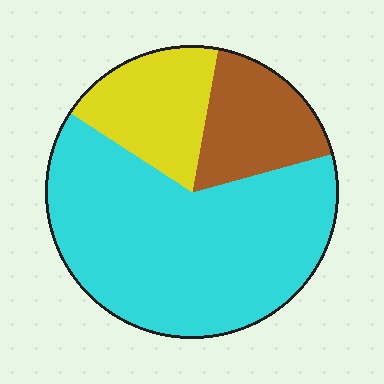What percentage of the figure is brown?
Brown covers 18% of the figure.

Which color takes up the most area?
Cyan, at roughly 65%.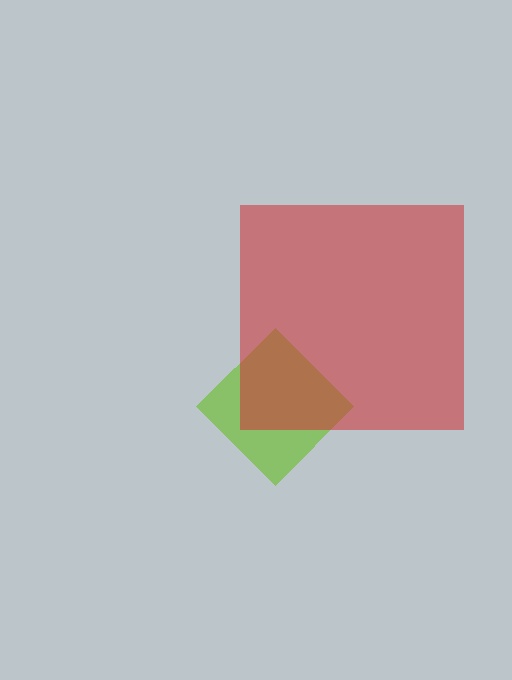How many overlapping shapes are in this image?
There are 2 overlapping shapes in the image.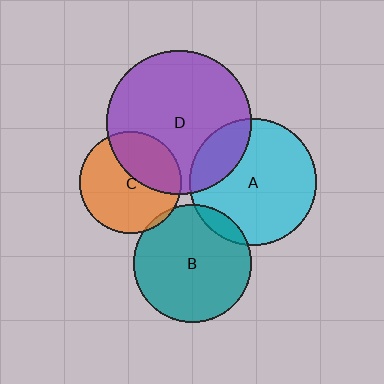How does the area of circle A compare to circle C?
Approximately 1.5 times.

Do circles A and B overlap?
Yes.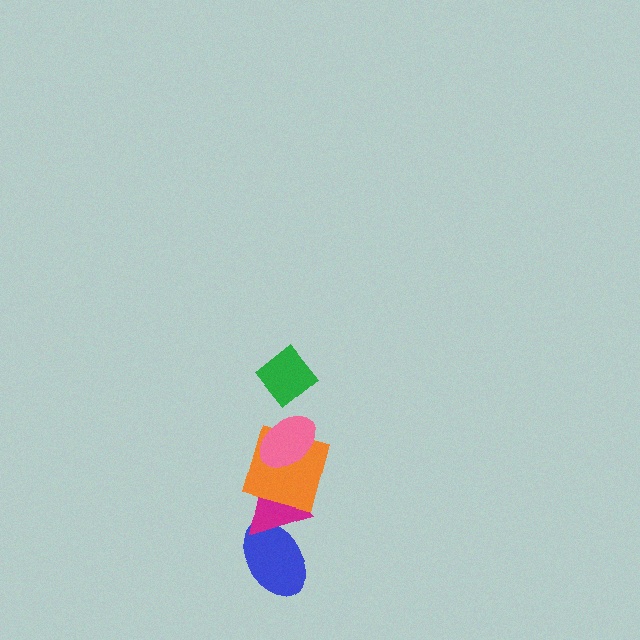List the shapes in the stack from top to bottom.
From top to bottom: the green diamond, the pink ellipse, the orange square, the magenta triangle, the blue ellipse.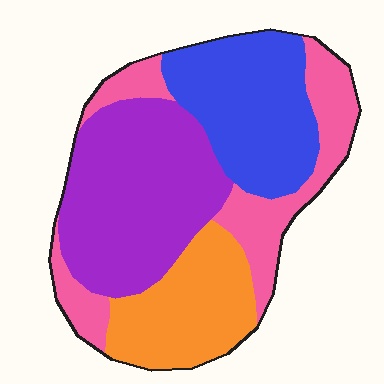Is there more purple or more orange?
Purple.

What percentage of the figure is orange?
Orange covers 19% of the figure.